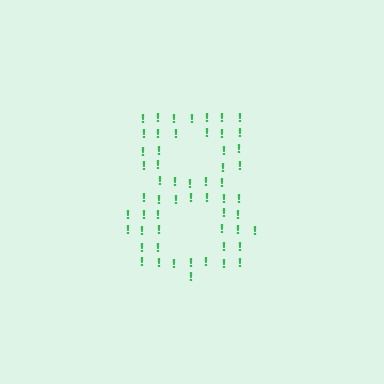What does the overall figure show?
The overall figure shows the digit 8.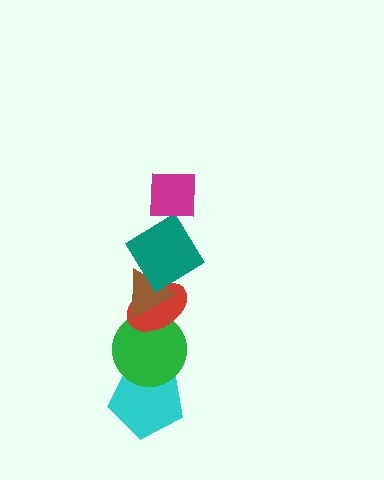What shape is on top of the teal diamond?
The magenta square is on top of the teal diamond.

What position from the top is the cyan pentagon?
The cyan pentagon is 6th from the top.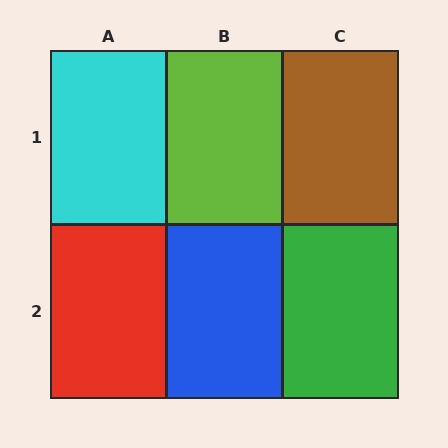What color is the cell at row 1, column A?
Cyan.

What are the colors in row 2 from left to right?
Red, blue, green.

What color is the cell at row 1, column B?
Lime.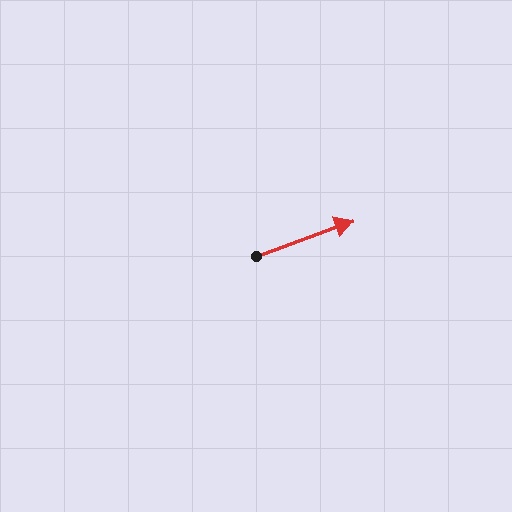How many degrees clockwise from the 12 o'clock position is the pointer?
Approximately 70 degrees.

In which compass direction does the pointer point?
East.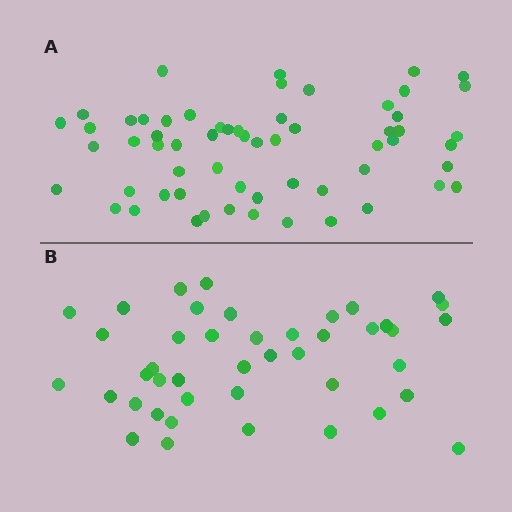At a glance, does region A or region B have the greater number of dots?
Region A (the top region) has more dots.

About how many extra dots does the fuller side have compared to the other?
Region A has approximately 15 more dots than region B.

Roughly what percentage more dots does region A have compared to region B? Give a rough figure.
About 40% more.